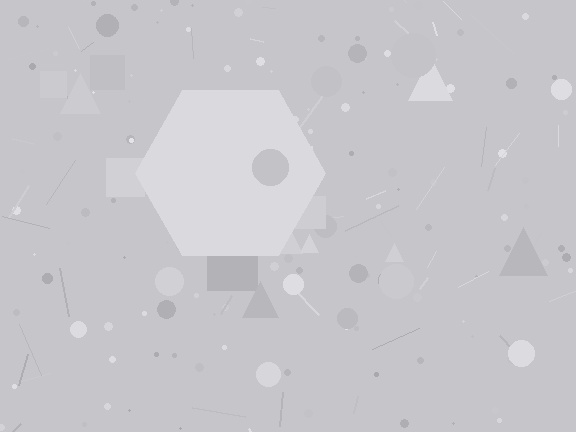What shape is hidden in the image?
A hexagon is hidden in the image.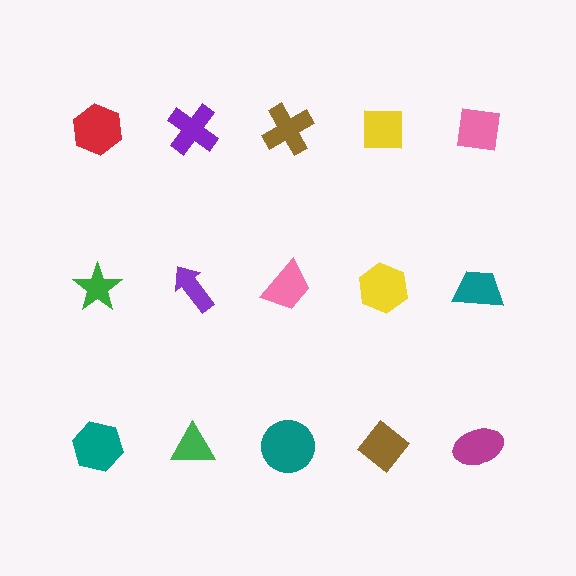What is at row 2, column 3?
A pink trapezoid.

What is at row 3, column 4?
A brown diamond.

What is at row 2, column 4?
A yellow hexagon.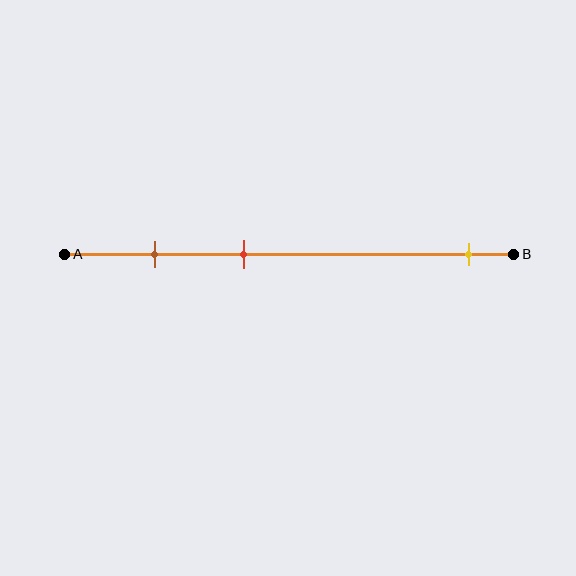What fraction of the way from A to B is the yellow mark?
The yellow mark is approximately 90% (0.9) of the way from A to B.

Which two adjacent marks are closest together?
The brown and red marks are the closest adjacent pair.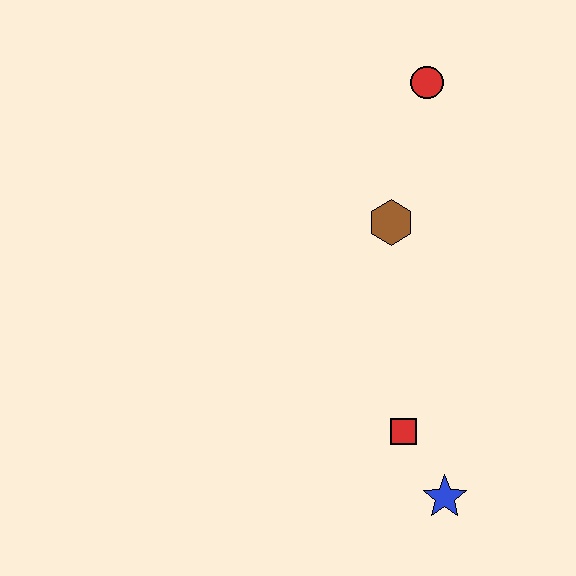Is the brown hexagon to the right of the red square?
No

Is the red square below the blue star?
No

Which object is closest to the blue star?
The red square is closest to the blue star.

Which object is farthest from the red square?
The red circle is farthest from the red square.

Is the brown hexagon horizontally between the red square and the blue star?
No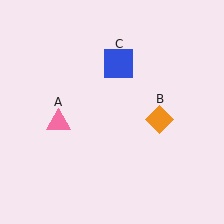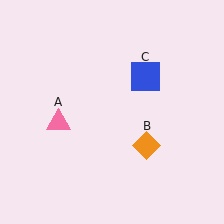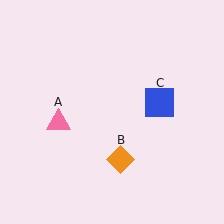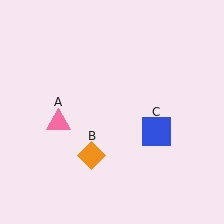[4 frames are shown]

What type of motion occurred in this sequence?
The orange diamond (object B), blue square (object C) rotated clockwise around the center of the scene.